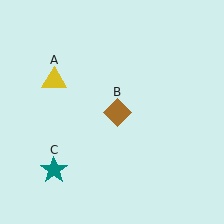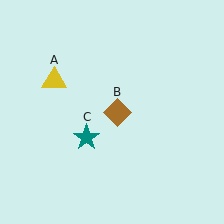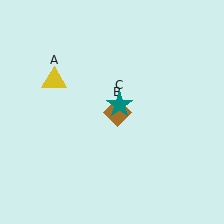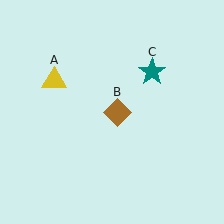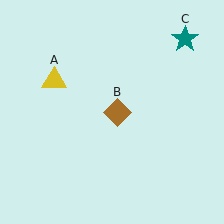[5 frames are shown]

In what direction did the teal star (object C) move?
The teal star (object C) moved up and to the right.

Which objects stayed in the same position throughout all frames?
Yellow triangle (object A) and brown diamond (object B) remained stationary.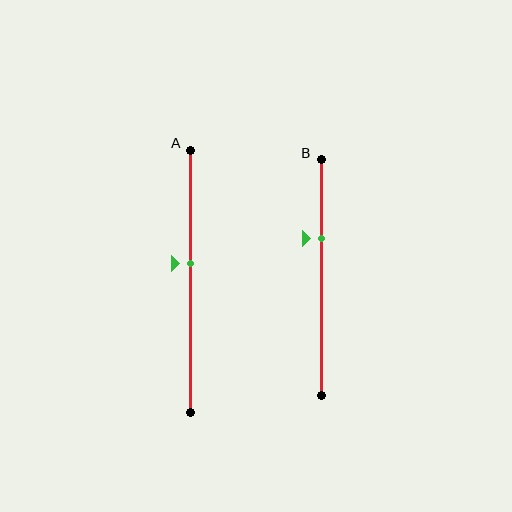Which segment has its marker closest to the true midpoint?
Segment A has its marker closest to the true midpoint.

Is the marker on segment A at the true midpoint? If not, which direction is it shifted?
No, the marker on segment A is shifted upward by about 7% of the segment length.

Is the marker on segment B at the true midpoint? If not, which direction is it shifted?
No, the marker on segment B is shifted upward by about 16% of the segment length.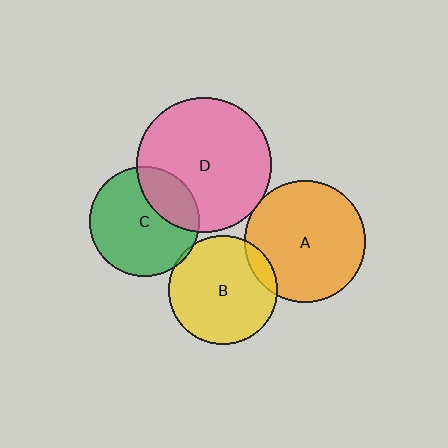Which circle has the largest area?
Circle D (pink).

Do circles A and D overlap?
Yes.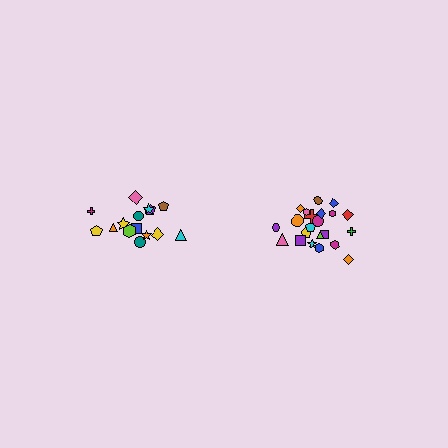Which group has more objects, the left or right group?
The right group.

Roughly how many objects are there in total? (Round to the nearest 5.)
Roughly 35 objects in total.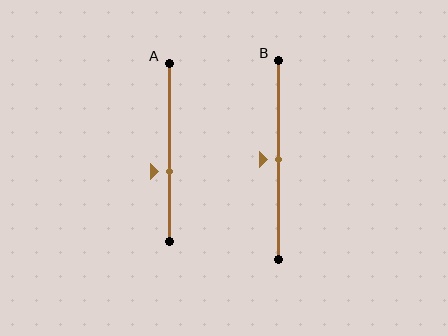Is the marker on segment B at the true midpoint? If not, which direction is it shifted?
Yes, the marker on segment B is at the true midpoint.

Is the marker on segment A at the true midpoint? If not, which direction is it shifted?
No, the marker on segment A is shifted downward by about 11% of the segment length.